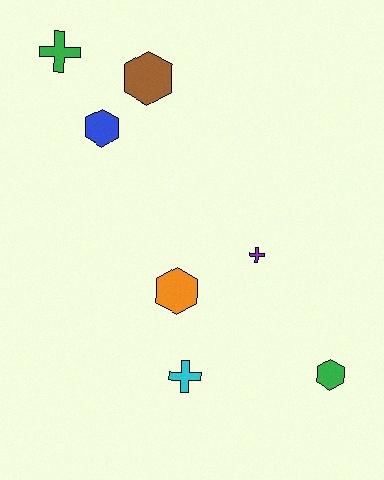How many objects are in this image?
There are 7 objects.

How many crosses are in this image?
There are 3 crosses.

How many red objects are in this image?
There are no red objects.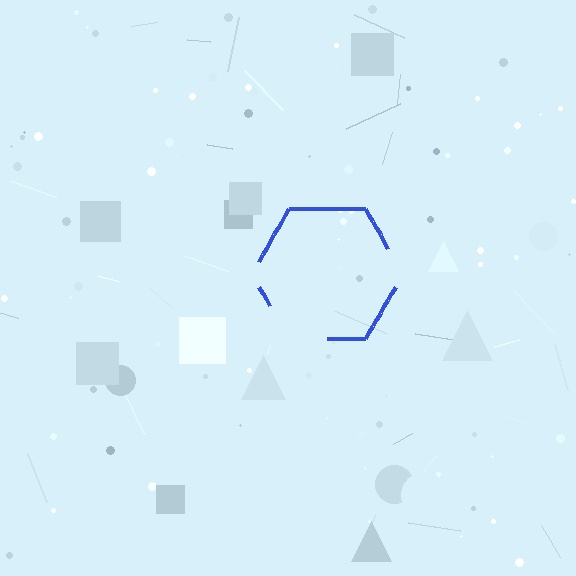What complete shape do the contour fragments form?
The contour fragments form a hexagon.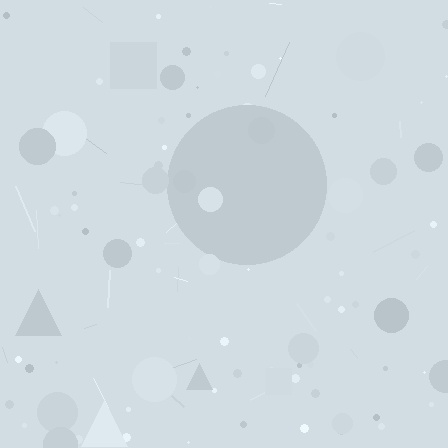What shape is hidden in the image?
A circle is hidden in the image.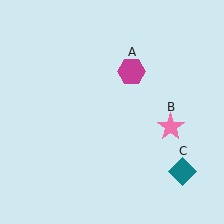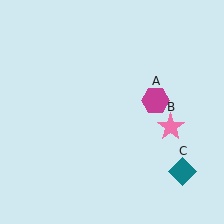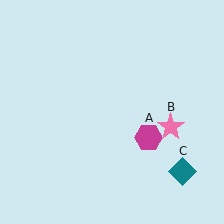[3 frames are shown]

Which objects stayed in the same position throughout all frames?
Pink star (object B) and teal diamond (object C) remained stationary.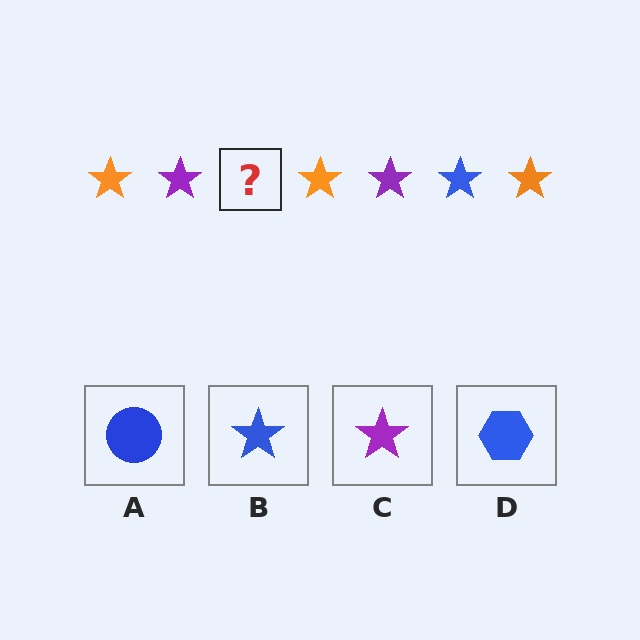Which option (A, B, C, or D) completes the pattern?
B.